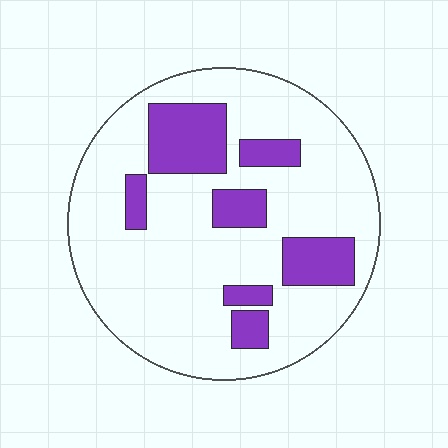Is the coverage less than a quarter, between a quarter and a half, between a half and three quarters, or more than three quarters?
Less than a quarter.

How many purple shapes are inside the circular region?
7.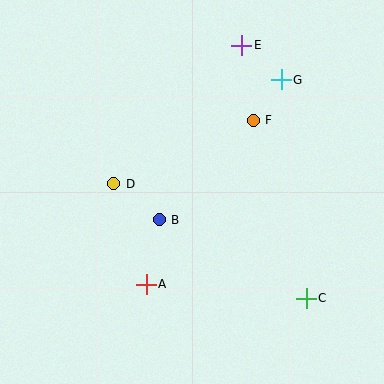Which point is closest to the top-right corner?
Point G is closest to the top-right corner.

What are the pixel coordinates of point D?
Point D is at (114, 184).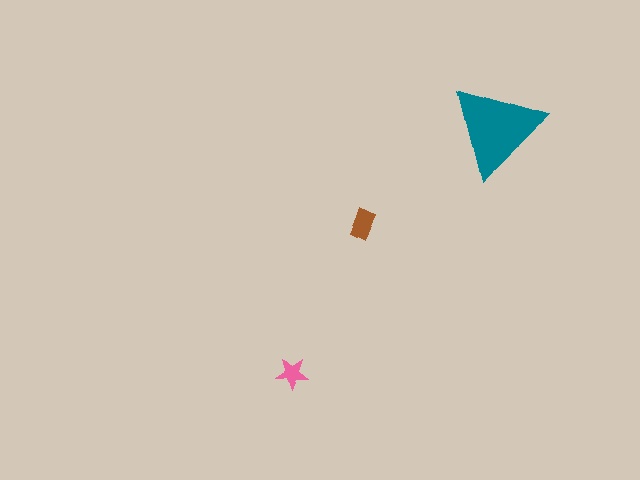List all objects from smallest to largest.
The pink star, the brown rectangle, the teal triangle.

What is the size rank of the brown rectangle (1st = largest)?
2nd.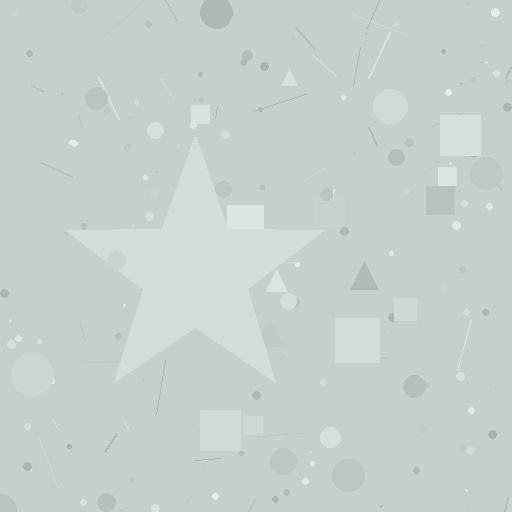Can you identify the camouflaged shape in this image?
The camouflaged shape is a star.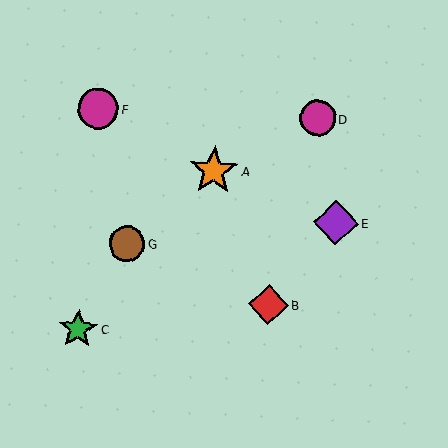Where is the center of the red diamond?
The center of the red diamond is at (268, 305).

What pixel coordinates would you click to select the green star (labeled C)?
Click at (78, 329) to select the green star C.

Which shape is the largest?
The orange star (labeled A) is the largest.